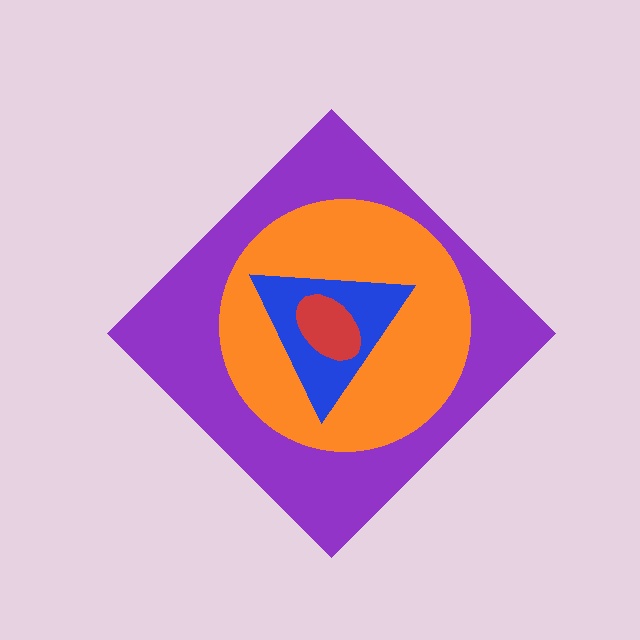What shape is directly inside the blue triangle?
The red ellipse.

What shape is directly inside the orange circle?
The blue triangle.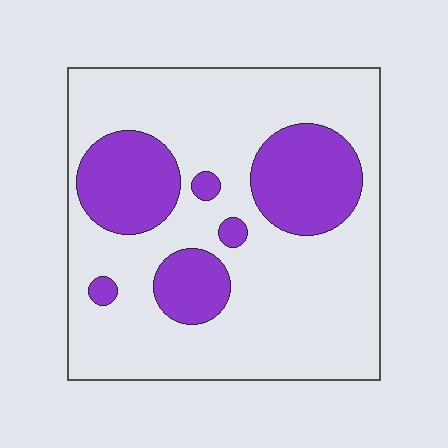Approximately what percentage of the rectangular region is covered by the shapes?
Approximately 25%.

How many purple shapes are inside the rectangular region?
6.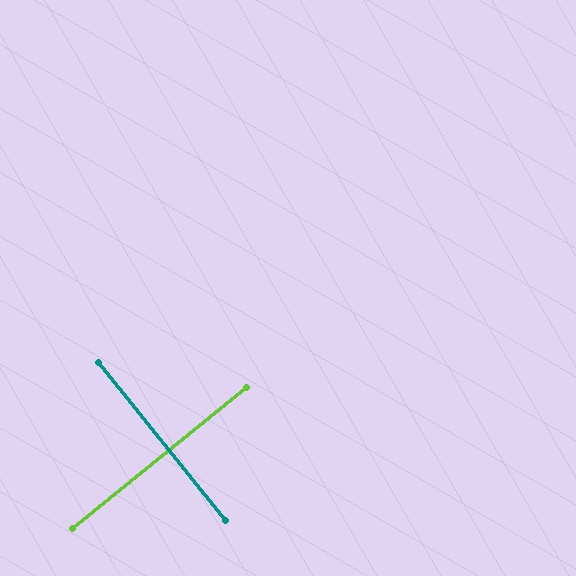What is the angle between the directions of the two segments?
Approximately 90 degrees.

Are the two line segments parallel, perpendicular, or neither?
Perpendicular — they meet at approximately 90°.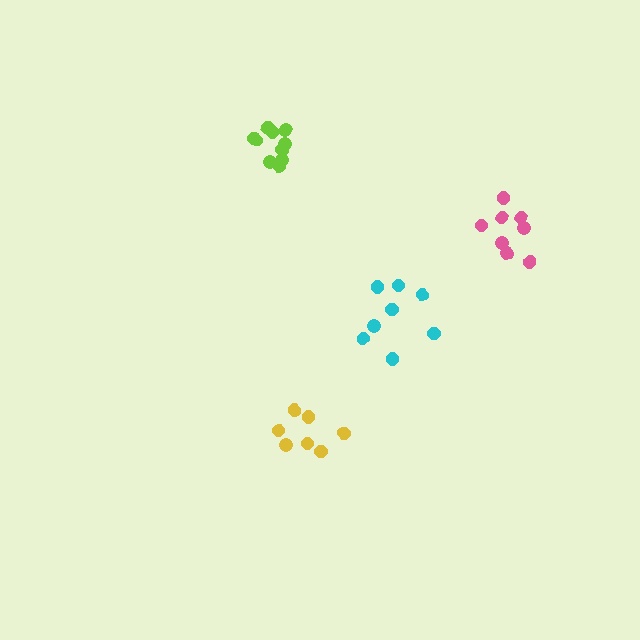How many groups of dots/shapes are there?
There are 4 groups.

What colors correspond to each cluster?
The clusters are colored: yellow, cyan, lime, pink.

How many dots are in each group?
Group 1: 7 dots, Group 2: 8 dots, Group 3: 11 dots, Group 4: 8 dots (34 total).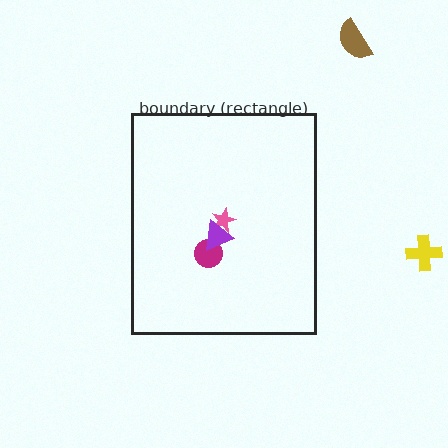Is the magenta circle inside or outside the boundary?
Inside.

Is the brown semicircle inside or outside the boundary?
Outside.